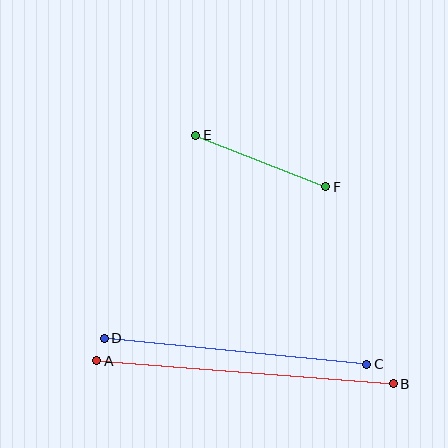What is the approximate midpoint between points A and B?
The midpoint is at approximately (245, 372) pixels.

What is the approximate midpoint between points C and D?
The midpoint is at approximately (236, 351) pixels.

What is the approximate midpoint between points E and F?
The midpoint is at approximately (261, 161) pixels.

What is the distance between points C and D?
The distance is approximately 264 pixels.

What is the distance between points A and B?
The distance is approximately 298 pixels.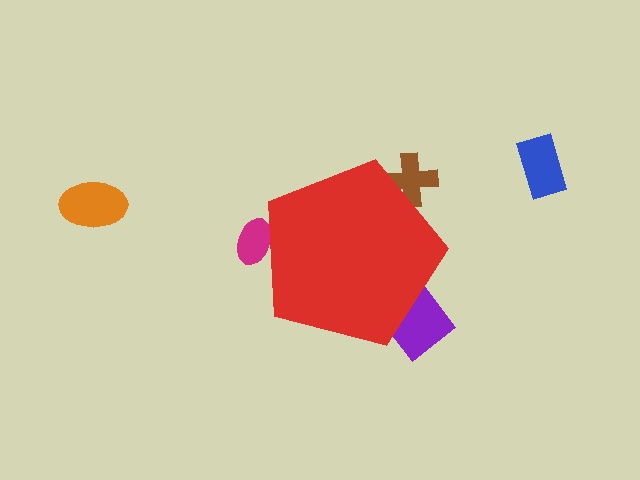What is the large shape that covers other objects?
A red pentagon.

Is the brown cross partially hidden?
Yes, the brown cross is partially hidden behind the red pentagon.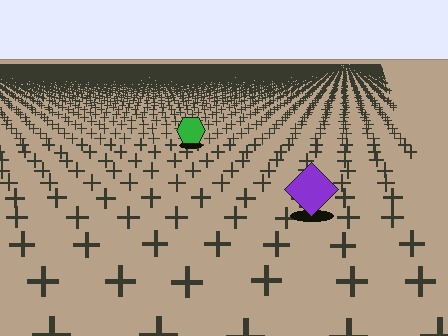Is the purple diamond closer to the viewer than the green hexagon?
Yes. The purple diamond is closer — you can tell from the texture gradient: the ground texture is coarser near it.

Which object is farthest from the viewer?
The green hexagon is farthest from the viewer. It appears smaller and the ground texture around it is denser.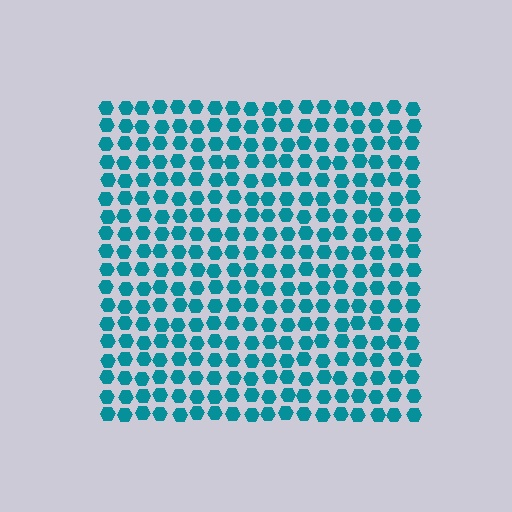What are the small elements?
The small elements are hexagons.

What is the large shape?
The large shape is a square.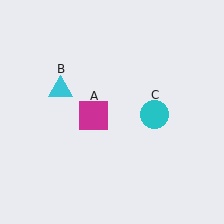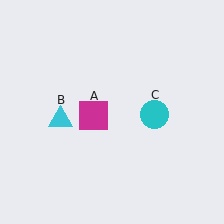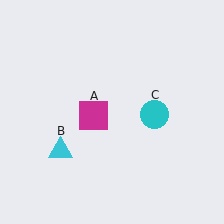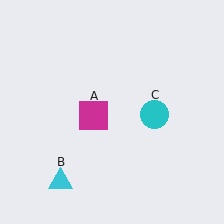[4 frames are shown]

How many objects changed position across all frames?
1 object changed position: cyan triangle (object B).